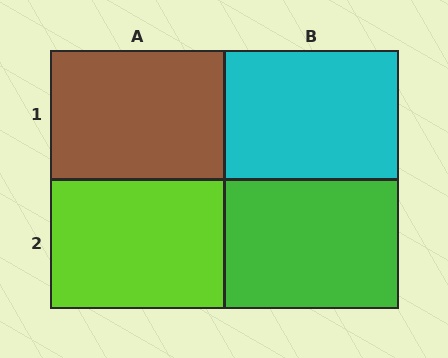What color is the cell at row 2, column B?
Green.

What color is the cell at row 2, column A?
Lime.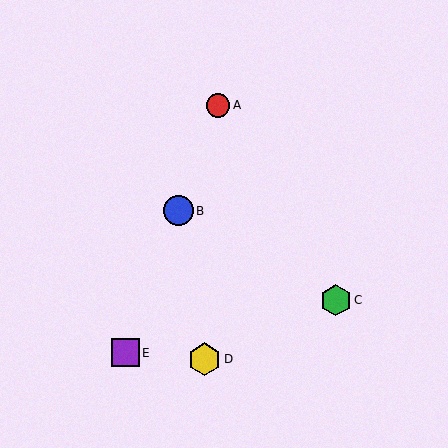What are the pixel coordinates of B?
Object B is at (179, 211).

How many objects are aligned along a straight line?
3 objects (A, B, E) are aligned along a straight line.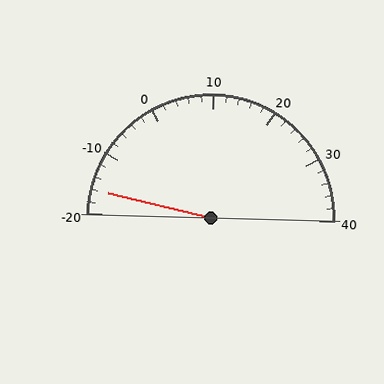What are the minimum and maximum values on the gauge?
The gauge ranges from -20 to 40.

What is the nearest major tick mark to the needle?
The nearest major tick mark is -20.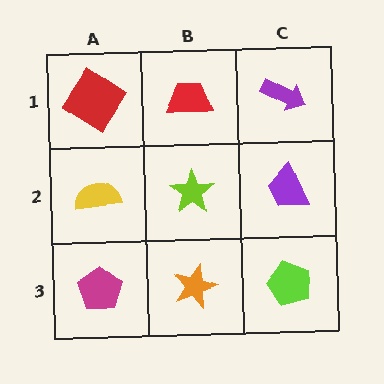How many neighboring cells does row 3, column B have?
3.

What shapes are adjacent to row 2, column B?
A red trapezoid (row 1, column B), an orange star (row 3, column B), a yellow semicircle (row 2, column A), a purple trapezoid (row 2, column C).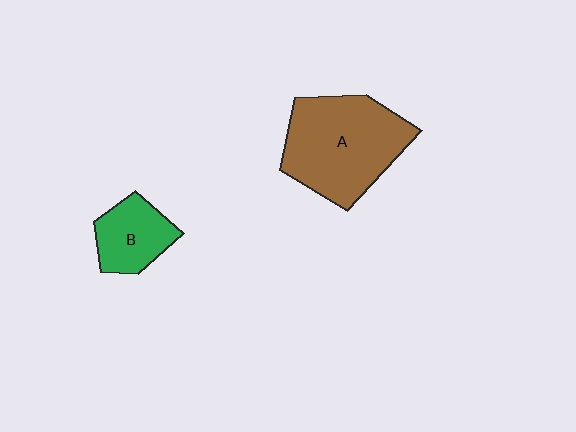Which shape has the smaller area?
Shape B (green).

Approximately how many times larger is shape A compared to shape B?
Approximately 2.2 times.